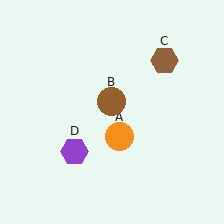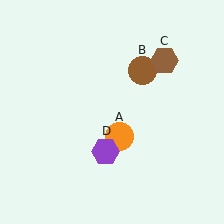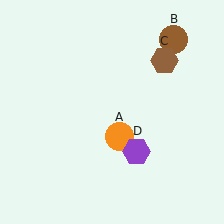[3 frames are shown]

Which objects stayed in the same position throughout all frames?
Orange circle (object A) and brown hexagon (object C) remained stationary.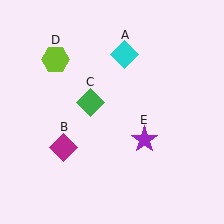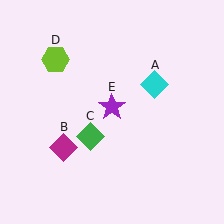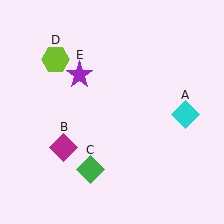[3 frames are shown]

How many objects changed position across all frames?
3 objects changed position: cyan diamond (object A), green diamond (object C), purple star (object E).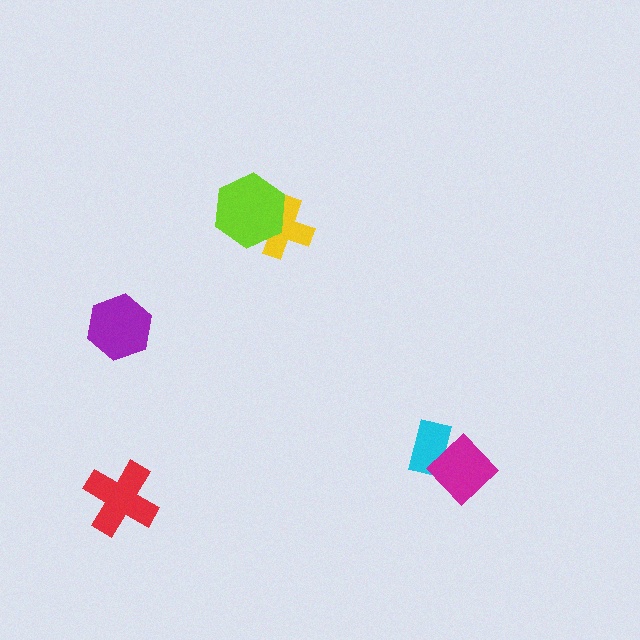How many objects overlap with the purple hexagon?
0 objects overlap with the purple hexagon.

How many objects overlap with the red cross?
0 objects overlap with the red cross.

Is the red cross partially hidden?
No, no other shape covers it.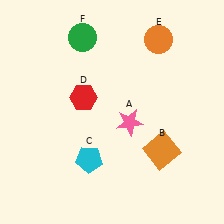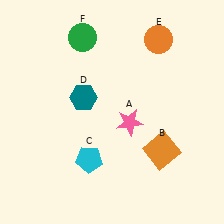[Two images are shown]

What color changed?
The hexagon (D) changed from red in Image 1 to teal in Image 2.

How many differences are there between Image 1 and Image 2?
There is 1 difference between the two images.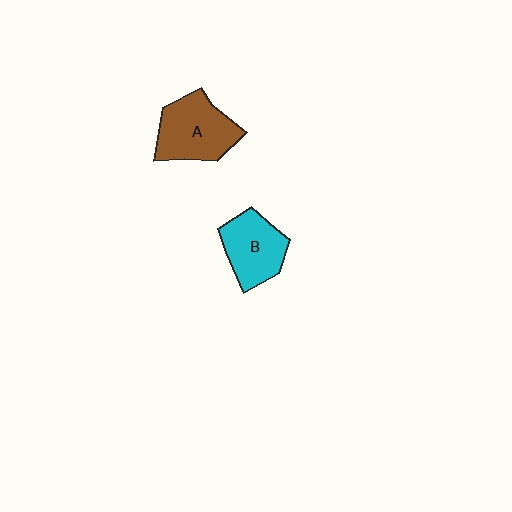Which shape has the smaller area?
Shape B (cyan).